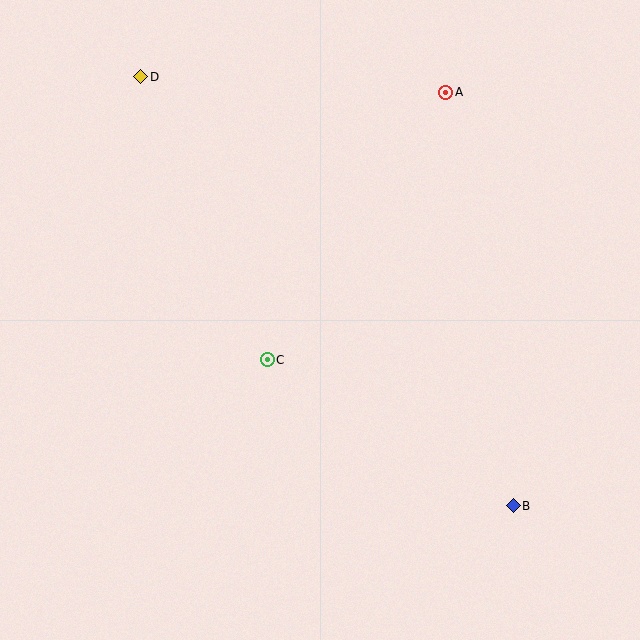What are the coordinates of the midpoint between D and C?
The midpoint between D and C is at (204, 218).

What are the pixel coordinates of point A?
Point A is at (446, 92).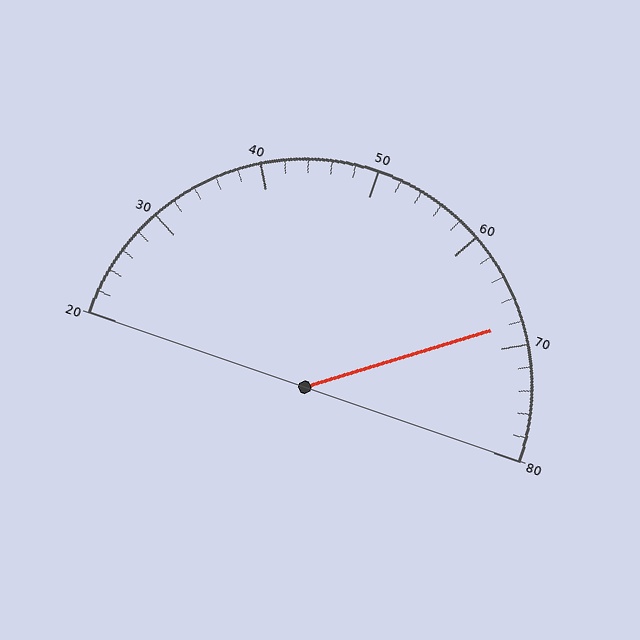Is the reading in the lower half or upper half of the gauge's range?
The reading is in the upper half of the range (20 to 80).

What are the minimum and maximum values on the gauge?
The gauge ranges from 20 to 80.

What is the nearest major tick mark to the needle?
The nearest major tick mark is 70.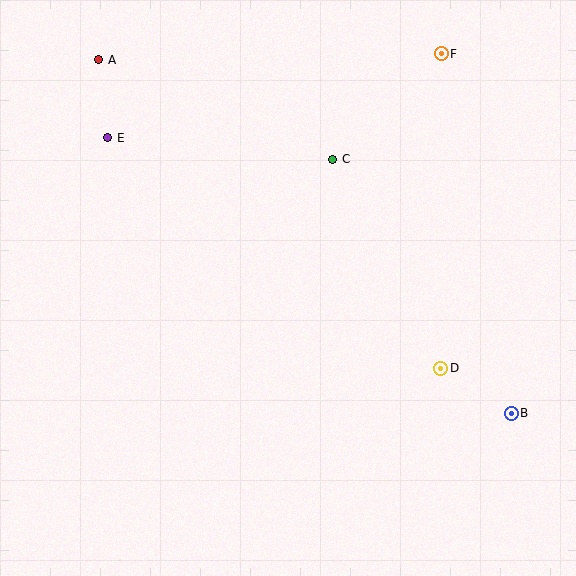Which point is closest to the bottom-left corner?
Point E is closest to the bottom-left corner.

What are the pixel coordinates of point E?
Point E is at (108, 138).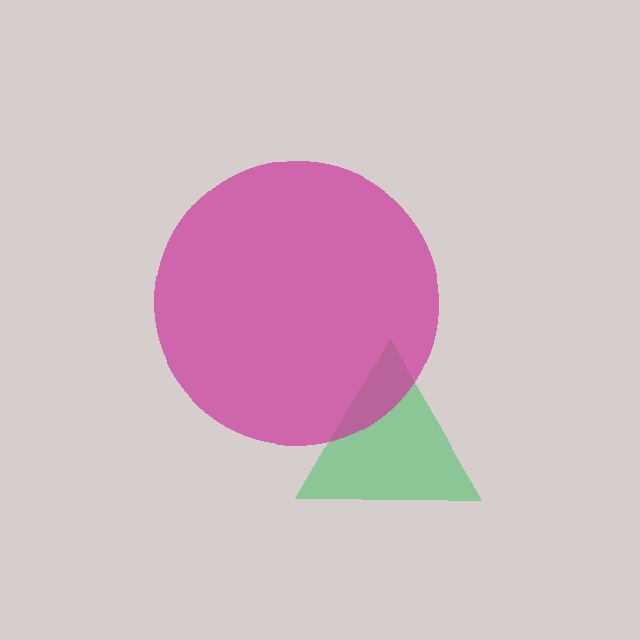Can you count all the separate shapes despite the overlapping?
Yes, there are 2 separate shapes.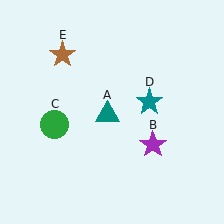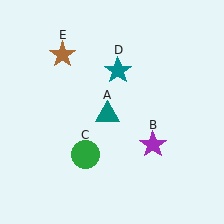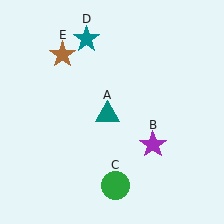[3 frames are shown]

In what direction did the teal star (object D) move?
The teal star (object D) moved up and to the left.